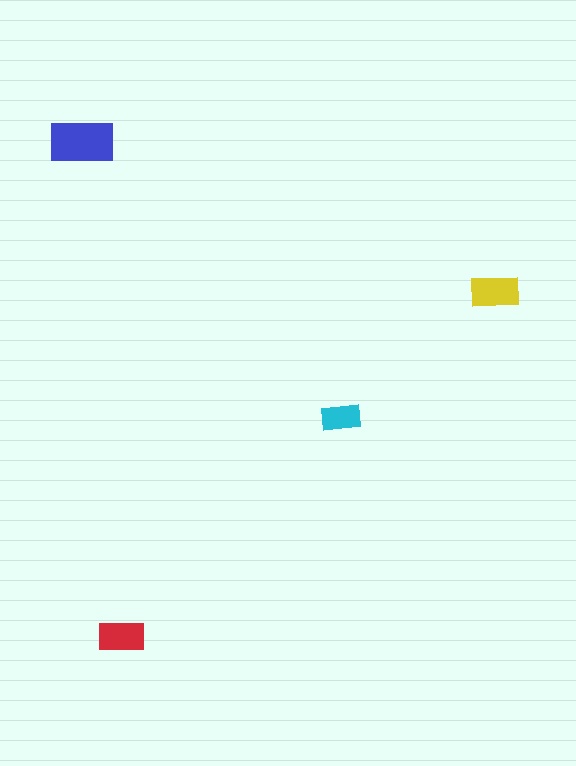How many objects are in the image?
There are 4 objects in the image.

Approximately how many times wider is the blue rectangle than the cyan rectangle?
About 1.5 times wider.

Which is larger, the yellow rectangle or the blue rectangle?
The blue one.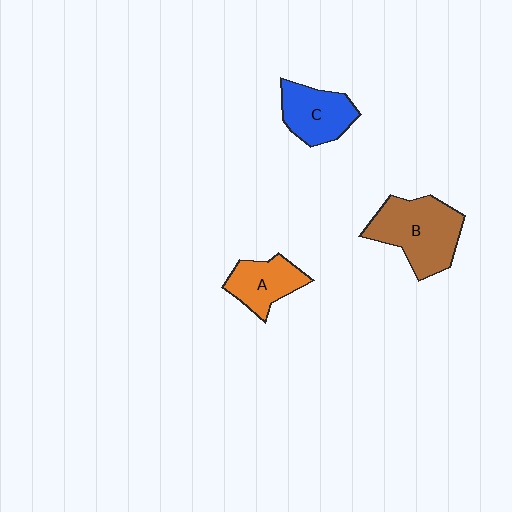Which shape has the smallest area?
Shape A (orange).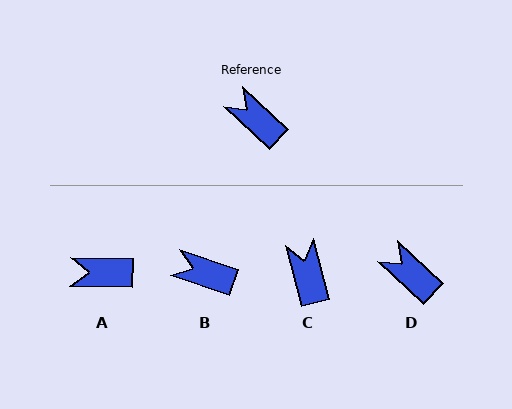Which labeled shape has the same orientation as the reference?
D.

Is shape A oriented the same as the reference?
No, it is off by about 43 degrees.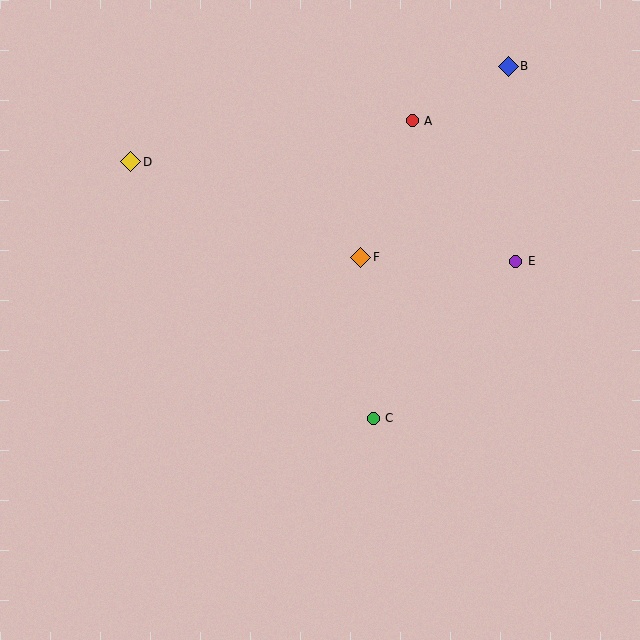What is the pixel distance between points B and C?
The distance between B and C is 377 pixels.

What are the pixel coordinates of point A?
Point A is at (412, 121).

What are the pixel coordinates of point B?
Point B is at (508, 66).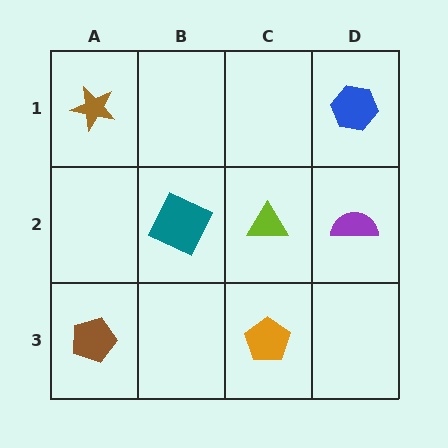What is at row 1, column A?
A brown star.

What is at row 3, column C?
An orange pentagon.